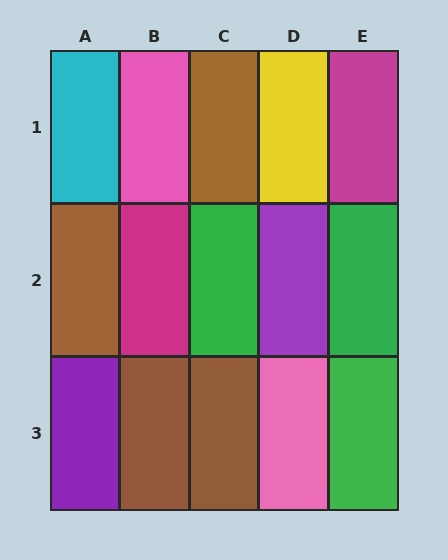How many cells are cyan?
1 cell is cyan.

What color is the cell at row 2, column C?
Green.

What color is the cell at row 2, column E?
Green.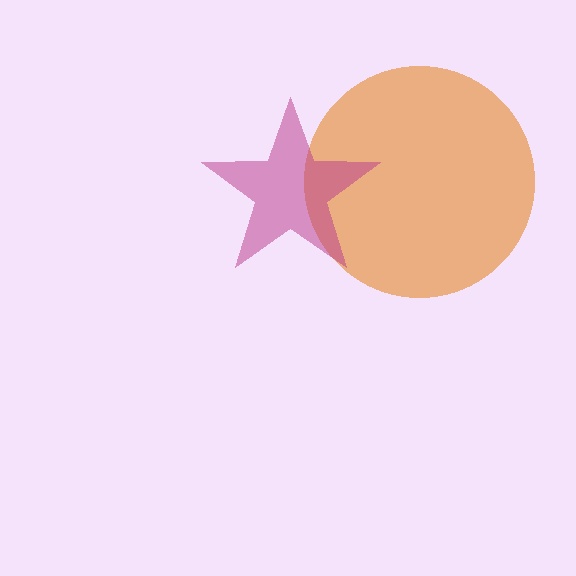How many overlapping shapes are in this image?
There are 2 overlapping shapes in the image.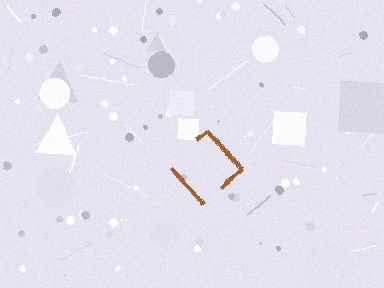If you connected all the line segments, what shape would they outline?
They would outline a diamond.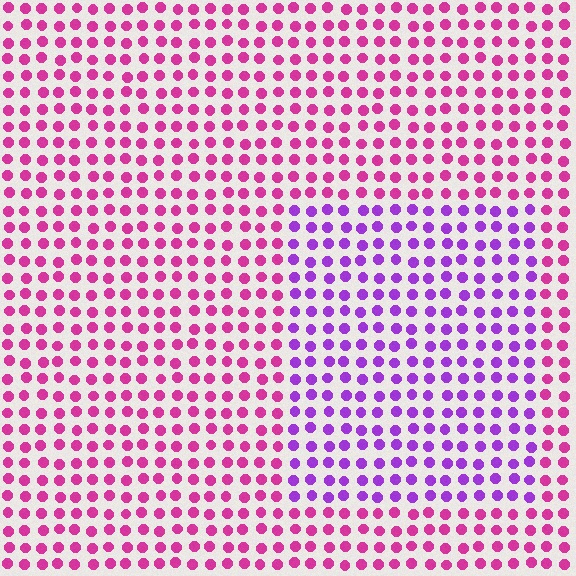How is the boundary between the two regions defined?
The boundary is defined purely by a slight shift in hue (about 42 degrees). Spacing, size, and orientation are identical on both sides.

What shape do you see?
I see a rectangle.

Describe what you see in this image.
The image is filled with small magenta elements in a uniform arrangement. A rectangle-shaped region is visible where the elements are tinted to a slightly different hue, forming a subtle color boundary.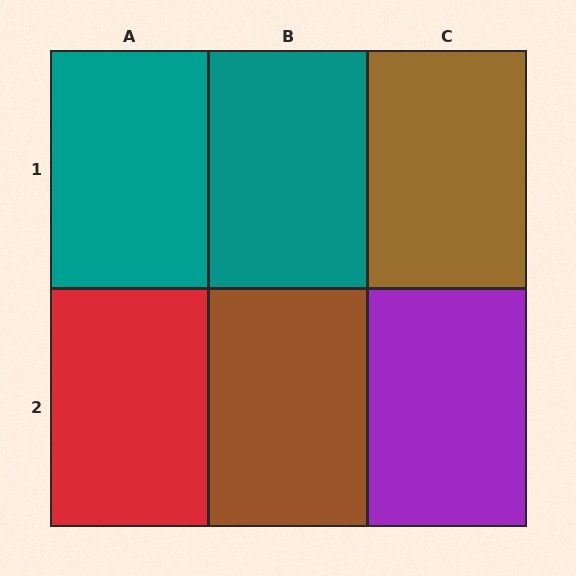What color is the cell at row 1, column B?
Teal.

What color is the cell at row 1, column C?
Brown.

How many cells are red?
1 cell is red.